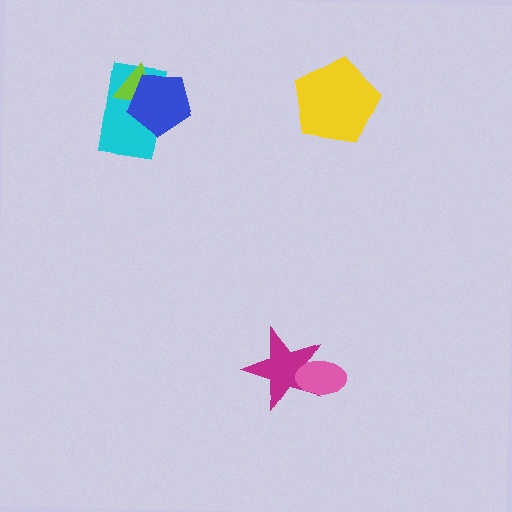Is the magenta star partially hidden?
Yes, it is partially covered by another shape.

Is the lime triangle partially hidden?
Yes, it is partially covered by another shape.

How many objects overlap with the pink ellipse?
1 object overlaps with the pink ellipse.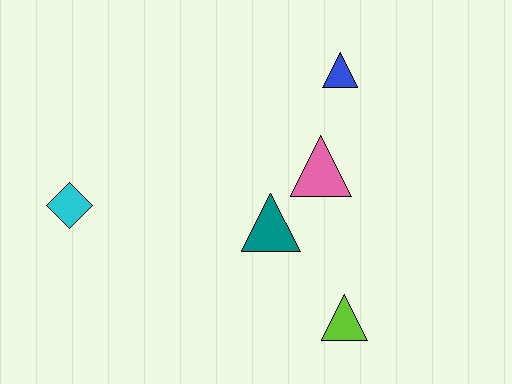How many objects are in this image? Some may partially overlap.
There are 5 objects.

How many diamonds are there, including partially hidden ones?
There is 1 diamond.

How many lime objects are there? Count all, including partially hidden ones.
There is 1 lime object.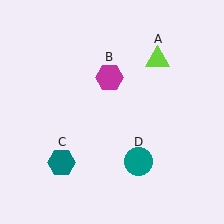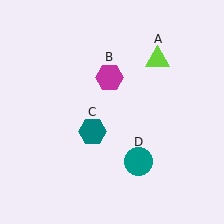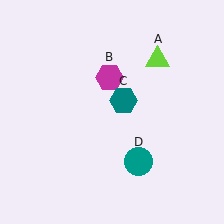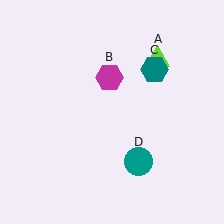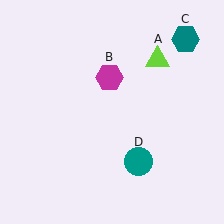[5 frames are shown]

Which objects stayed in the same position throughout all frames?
Lime triangle (object A) and magenta hexagon (object B) and teal circle (object D) remained stationary.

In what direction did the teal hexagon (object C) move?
The teal hexagon (object C) moved up and to the right.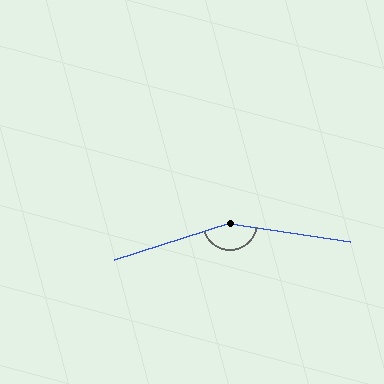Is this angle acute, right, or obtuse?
It is obtuse.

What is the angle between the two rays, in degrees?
Approximately 153 degrees.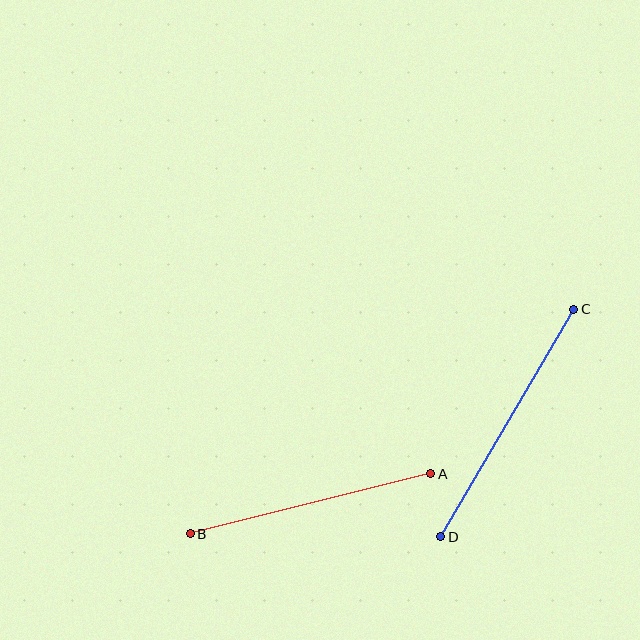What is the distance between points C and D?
The distance is approximately 264 pixels.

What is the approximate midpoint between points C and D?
The midpoint is at approximately (507, 423) pixels.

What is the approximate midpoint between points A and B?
The midpoint is at approximately (310, 504) pixels.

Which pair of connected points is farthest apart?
Points C and D are farthest apart.